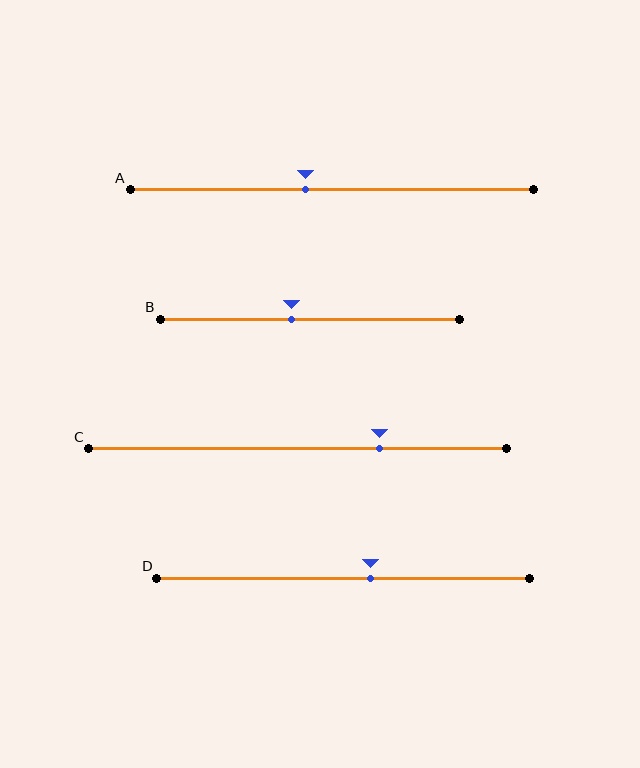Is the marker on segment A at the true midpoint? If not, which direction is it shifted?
No, the marker on segment A is shifted to the left by about 7% of the segment length.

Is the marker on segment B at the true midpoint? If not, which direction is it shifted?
No, the marker on segment B is shifted to the left by about 6% of the segment length.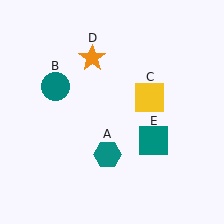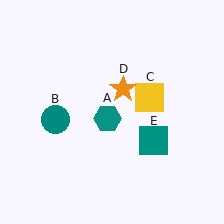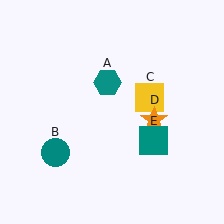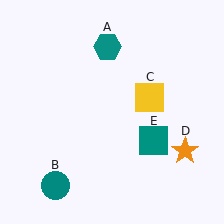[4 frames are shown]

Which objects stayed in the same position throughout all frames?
Yellow square (object C) and teal square (object E) remained stationary.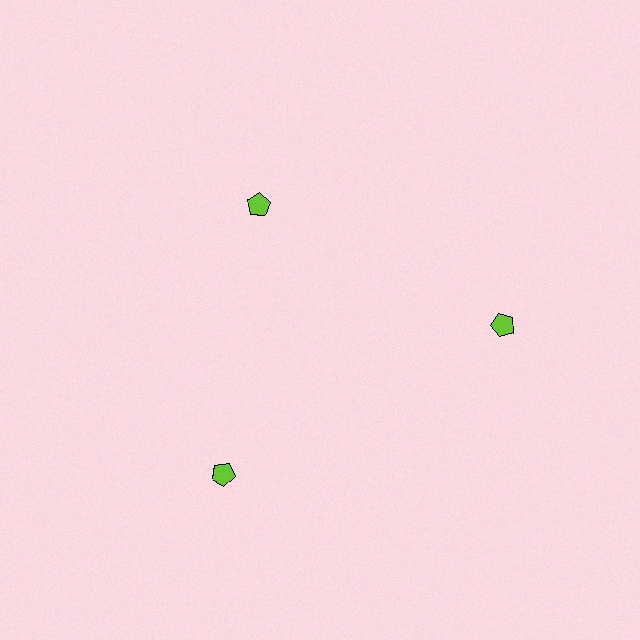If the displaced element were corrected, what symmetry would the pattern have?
It would have 3-fold rotational symmetry — the pattern would map onto itself every 120 degrees.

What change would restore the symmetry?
The symmetry would be restored by moving it outward, back onto the ring so that all 3 pentagons sit at equal angles and equal distance from the center.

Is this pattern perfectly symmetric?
No. The 3 lime pentagons are arranged in a ring, but one element near the 11 o'clock position is pulled inward toward the center, breaking the 3-fold rotational symmetry.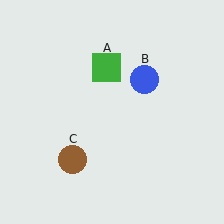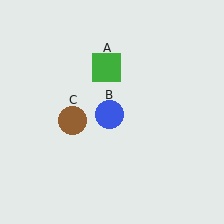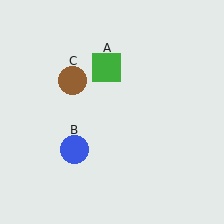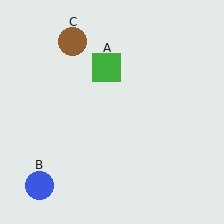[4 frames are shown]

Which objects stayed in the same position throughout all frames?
Green square (object A) remained stationary.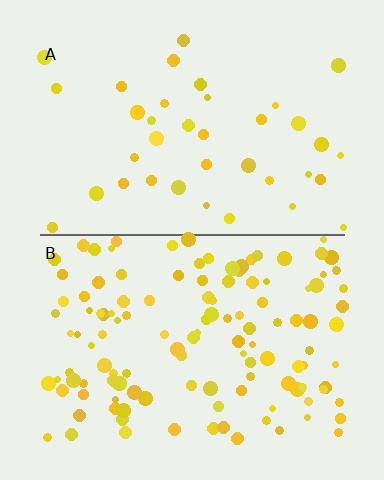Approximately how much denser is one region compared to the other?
Approximately 3.3× — region B over region A.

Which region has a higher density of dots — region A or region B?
B (the bottom).